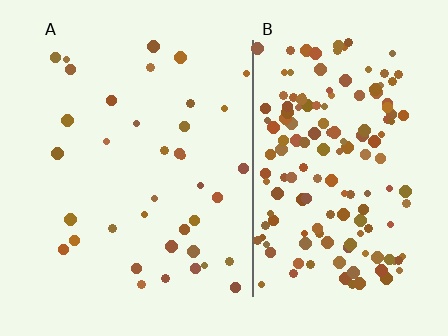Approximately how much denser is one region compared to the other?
Approximately 4.3× — region B over region A.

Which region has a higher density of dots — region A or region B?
B (the right).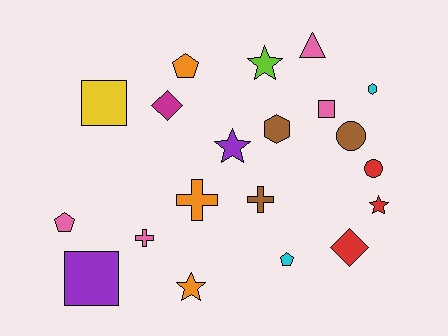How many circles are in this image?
There are 2 circles.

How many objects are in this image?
There are 20 objects.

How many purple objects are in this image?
There are 2 purple objects.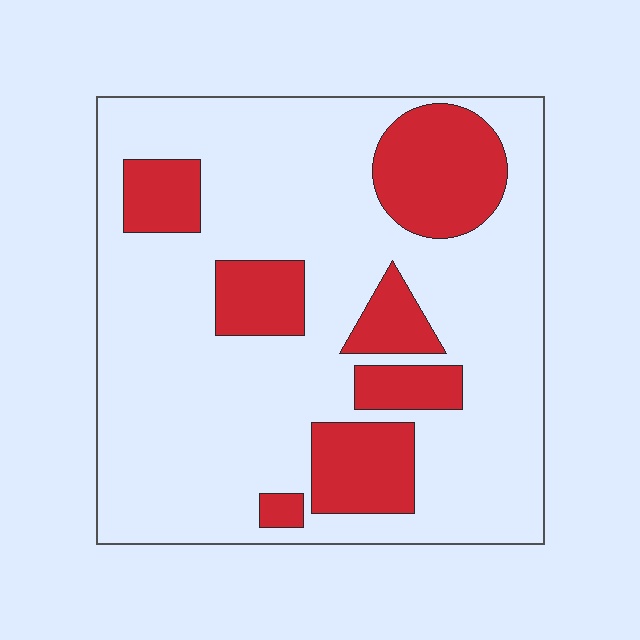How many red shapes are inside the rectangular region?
7.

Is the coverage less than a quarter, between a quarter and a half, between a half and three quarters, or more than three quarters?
Less than a quarter.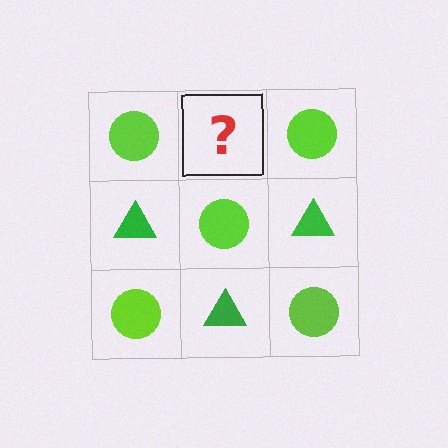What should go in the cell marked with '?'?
The missing cell should contain a green triangle.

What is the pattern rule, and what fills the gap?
The rule is that it alternates lime circle and green triangle in a checkerboard pattern. The gap should be filled with a green triangle.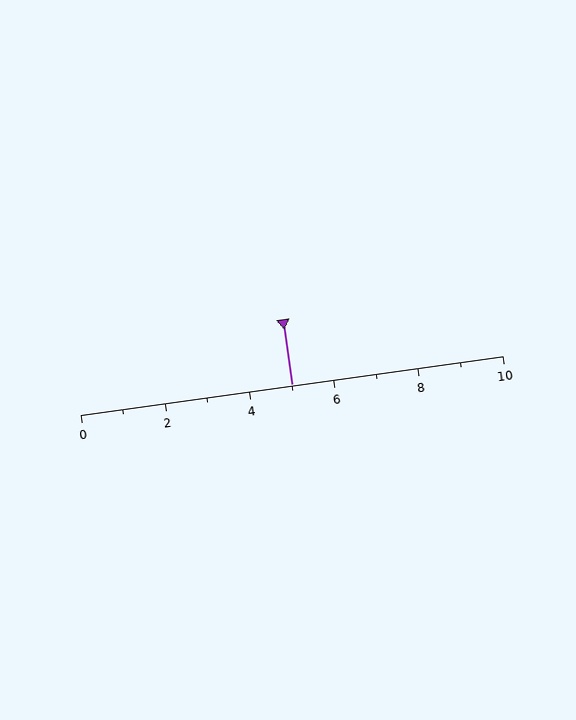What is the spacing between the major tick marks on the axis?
The major ticks are spaced 2 apart.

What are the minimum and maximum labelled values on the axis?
The axis runs from 0 to 10.